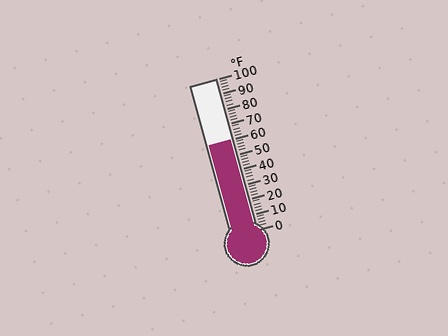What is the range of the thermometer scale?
The thermometer scale ranges from 0°F to 100°F.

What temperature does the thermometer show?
The thermometer shows approximately 60°F.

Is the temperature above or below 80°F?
The temperature is below 80°F.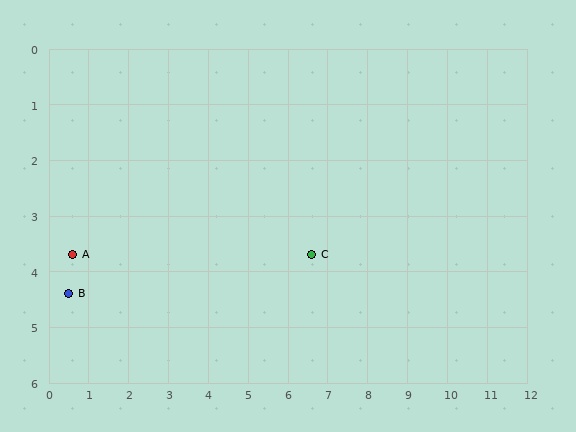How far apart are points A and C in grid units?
Points A and C are about 6.0 grid units apart.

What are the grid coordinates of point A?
Point A is at approximately (0.6, 3.7).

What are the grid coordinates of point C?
Point C is at approximately (6.6, 3.7).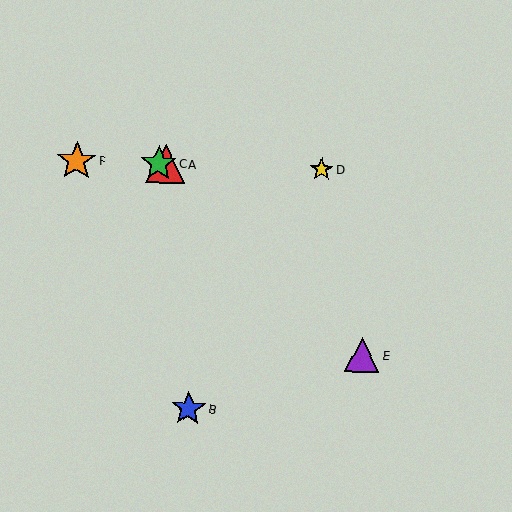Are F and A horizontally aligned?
Yes, both are at y≈161.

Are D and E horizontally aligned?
No, D is at y≈170 and E is at y≈355.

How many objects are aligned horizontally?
4 objects (A, C, D, F) are aligned horizontally.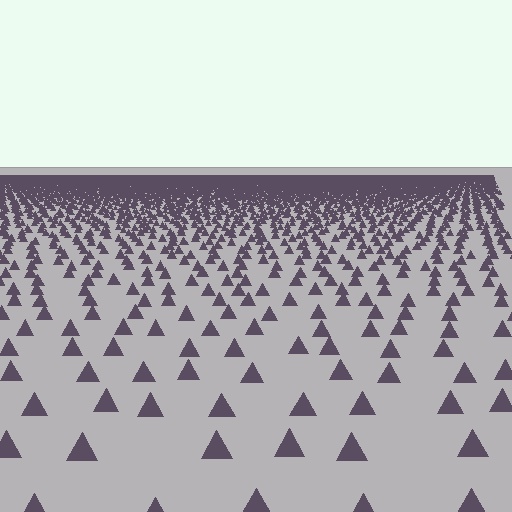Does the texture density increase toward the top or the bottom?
Density increases toward the top.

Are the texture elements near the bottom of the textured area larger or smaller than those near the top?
Larger. Near the bottom, elements are closer to the viewer and appear at a bigger on-screen size.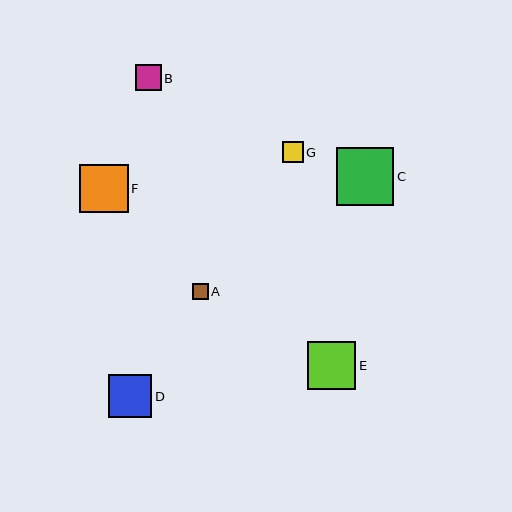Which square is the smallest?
Square A is the smallest with a size of approximately 16 pixels.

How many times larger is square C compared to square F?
Square C is approximately 1.2 times the size of square F.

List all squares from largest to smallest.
From largest to smallest: C, F, E, D, B, G, A.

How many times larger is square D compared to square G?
Square D is approximately 2.1 times the size of square G.